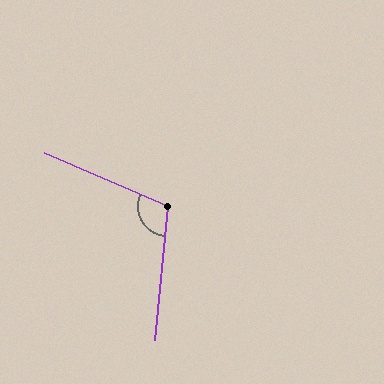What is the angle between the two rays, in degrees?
Approximately 108 degrees.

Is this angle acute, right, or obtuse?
It is obtuse.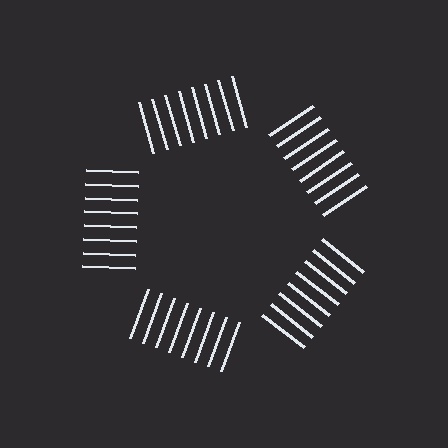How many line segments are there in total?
40 — 8 along each of the 5 edges.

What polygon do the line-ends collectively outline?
An illusory pentagon — the line segments terminate on its edges but no continuous stroke is drawn.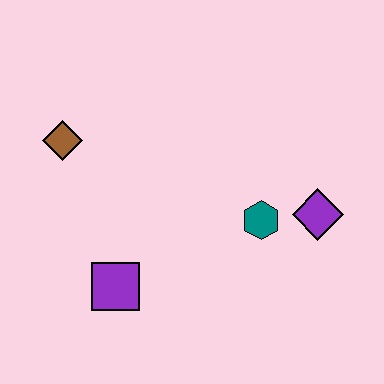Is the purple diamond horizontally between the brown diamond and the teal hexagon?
No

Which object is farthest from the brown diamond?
The purple diamond is farthest from the brown diamond.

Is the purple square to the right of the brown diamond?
Yes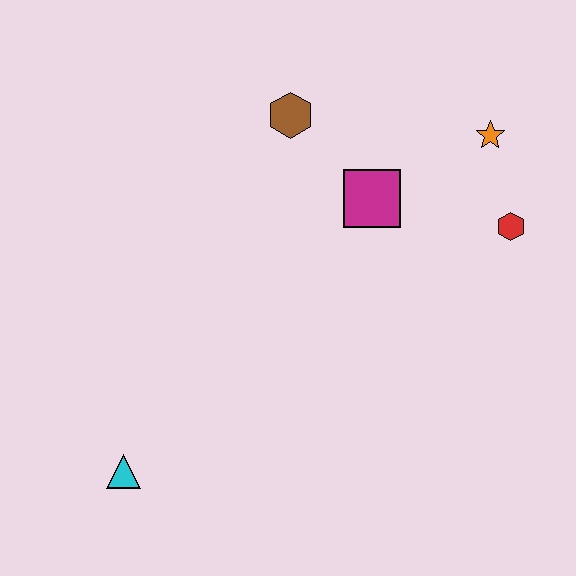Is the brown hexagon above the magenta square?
Yes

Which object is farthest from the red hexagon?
The cyan triangle is farthest from the red hexagon.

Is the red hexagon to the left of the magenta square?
No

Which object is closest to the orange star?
The red hexagon is closest to the orange star.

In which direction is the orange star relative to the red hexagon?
The orange star is above the red hexagon.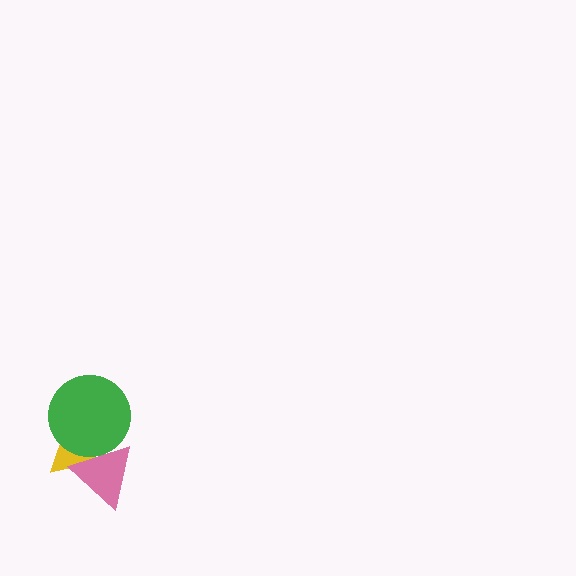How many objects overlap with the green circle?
2 objects overlap with the green circle.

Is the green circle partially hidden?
No, no other shape covers it.